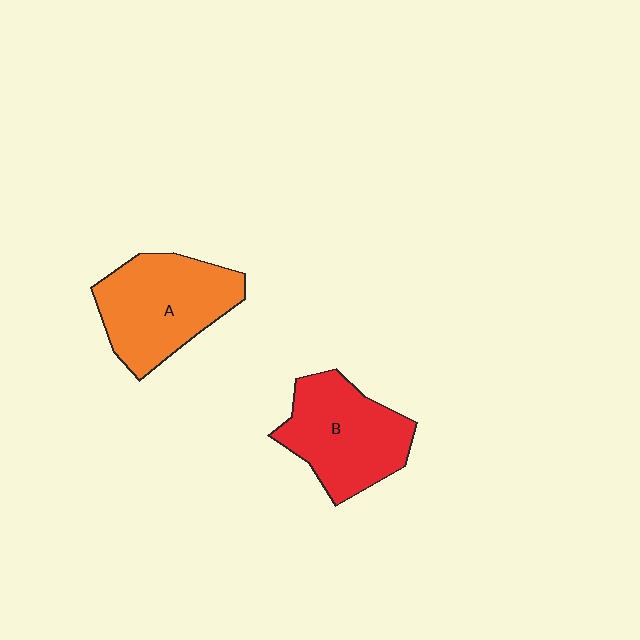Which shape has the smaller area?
Shape B (red).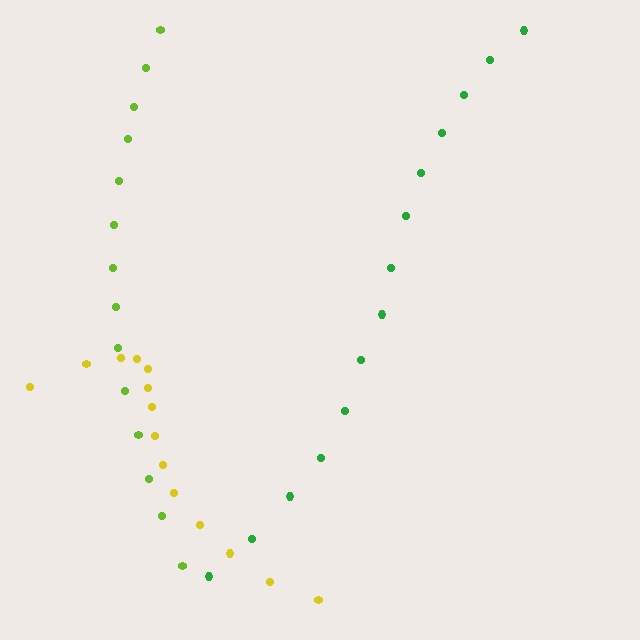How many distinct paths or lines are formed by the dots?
There are 3 distinct paths.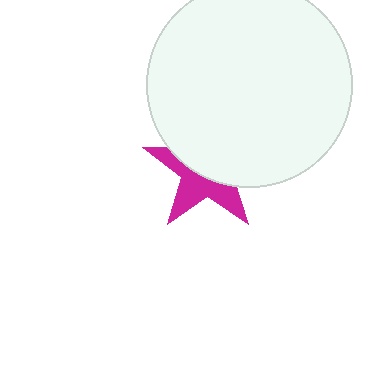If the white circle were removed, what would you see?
You would see the complete magenta star.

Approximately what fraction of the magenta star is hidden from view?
Roughly 55% of the magenta star is hidden behind the white circle.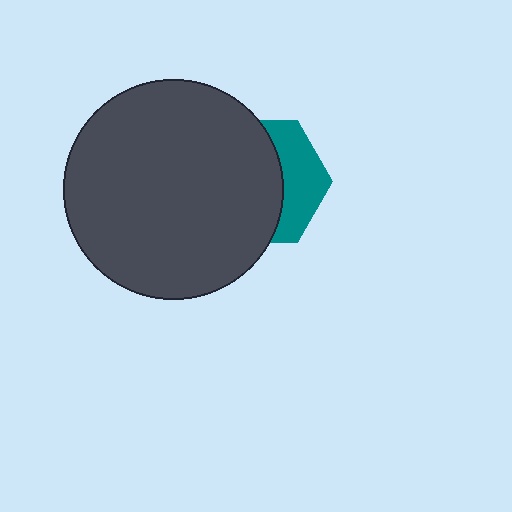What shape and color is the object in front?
The object in front is a dark gray circle.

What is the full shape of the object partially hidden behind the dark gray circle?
The partially hidden object is a teal hexagon.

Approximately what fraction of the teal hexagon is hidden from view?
Roughly 64% of the teal hexagon is hidden behind the dark gray circle.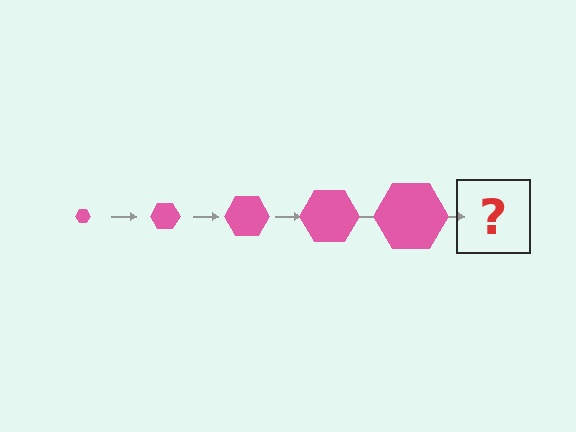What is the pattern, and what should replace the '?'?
The pattern is that the hexagon gets progressively larger each step. The '?' should be a pink hexagon, larger than the previous one.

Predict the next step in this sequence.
The next step is a pink hexagon, larger than the previous one.